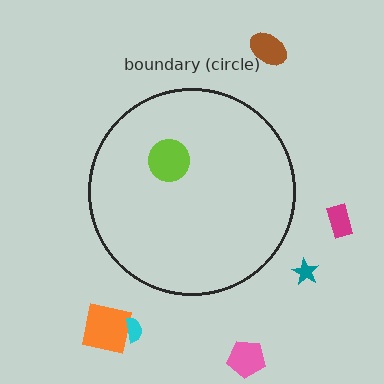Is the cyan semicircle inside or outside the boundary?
Outside.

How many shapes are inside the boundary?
1 inside, 6 outside.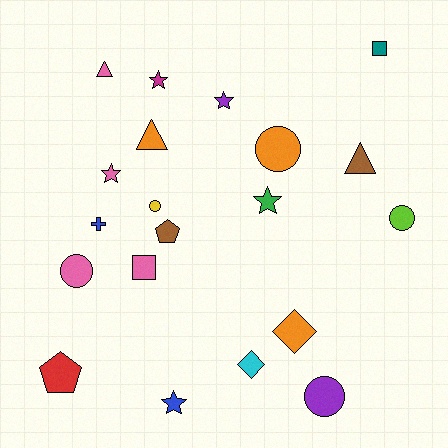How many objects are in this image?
There are 20 objects.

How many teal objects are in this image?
There is 1 teal object.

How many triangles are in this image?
There are 3 triangles.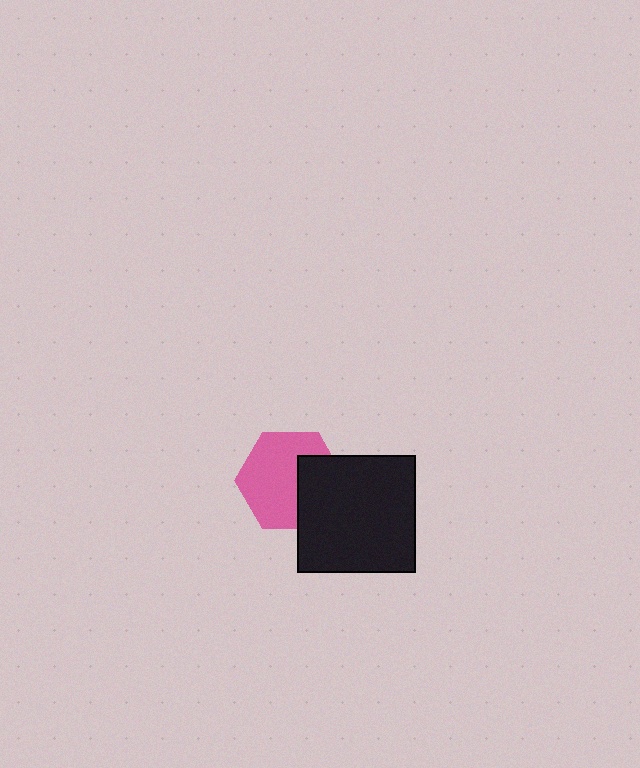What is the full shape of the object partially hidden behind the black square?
The partially hidden object is a pink hexagon.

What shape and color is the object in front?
The object in front is a black square.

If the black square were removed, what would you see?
You would see the complete pink hexagon.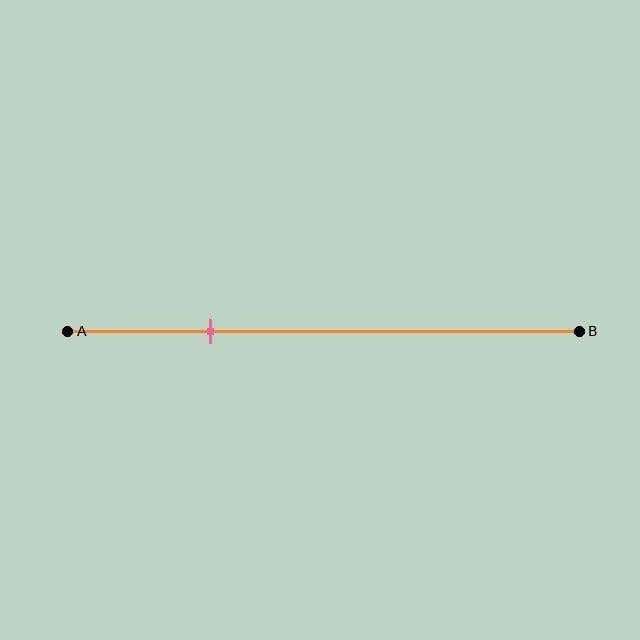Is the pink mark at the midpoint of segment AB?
No, the mark is at about 30% from A, not at the 50% midpoint.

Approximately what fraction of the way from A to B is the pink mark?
The pink mark is approximately 30% of the way from A to B.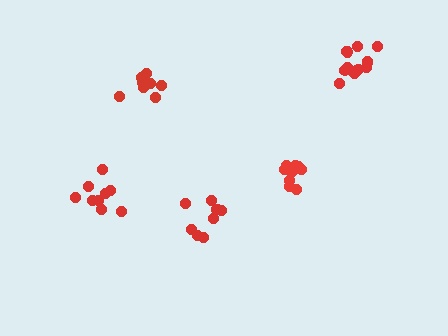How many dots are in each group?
Group 1: 13 dots, Group 2: 9 dots, Group 3: 9 dots, Group 4: 10 dots, Group 5: 8 dots (49 total).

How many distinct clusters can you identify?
There are 5 distinct clusters.